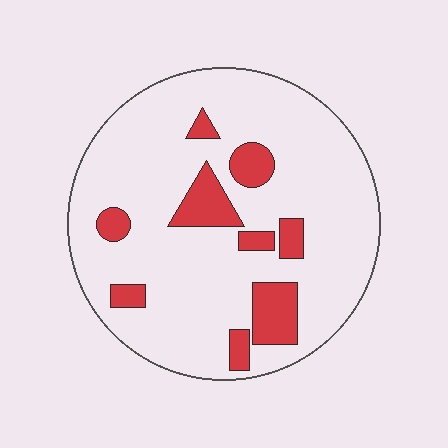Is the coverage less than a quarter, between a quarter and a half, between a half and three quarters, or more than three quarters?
Less than a quarter.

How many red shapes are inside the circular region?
9.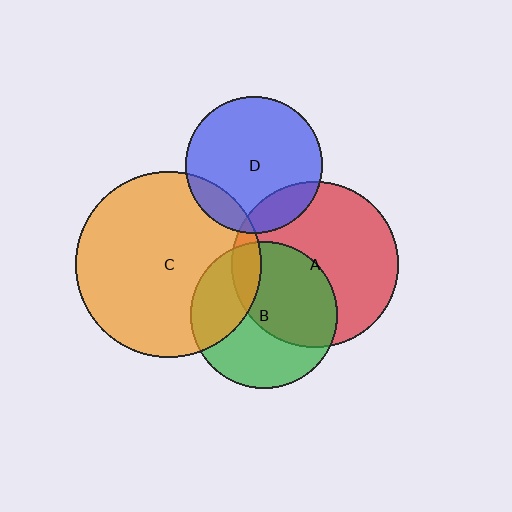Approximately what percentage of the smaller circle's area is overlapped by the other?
Approximately 15%.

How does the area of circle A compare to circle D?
Approximately 1.5 times.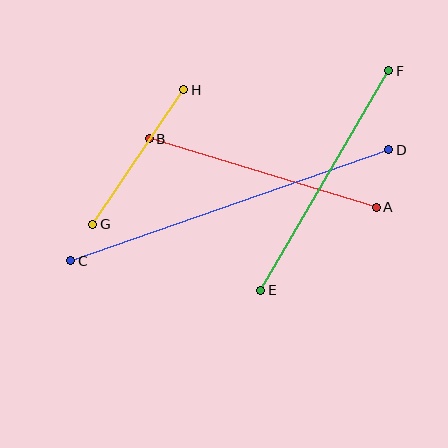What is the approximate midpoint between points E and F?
The midpoint is at approximately (325, 180) pixels.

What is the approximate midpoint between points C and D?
The midpoint is at approximately (230, 205) pixels.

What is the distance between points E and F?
The distance is approximately 254 pixels.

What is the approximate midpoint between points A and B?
The midpoint is at approximately (263, 173) pixels.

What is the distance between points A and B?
The distance is approximately 237 pixels.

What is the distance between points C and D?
The distance is approximately 337 pixels.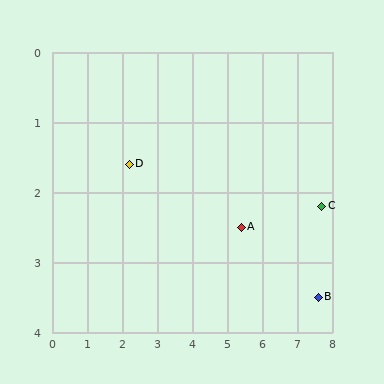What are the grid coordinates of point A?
Point A is at approximately (5.4, 2.5).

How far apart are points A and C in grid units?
Points A and C are about 2.3 grid units apart.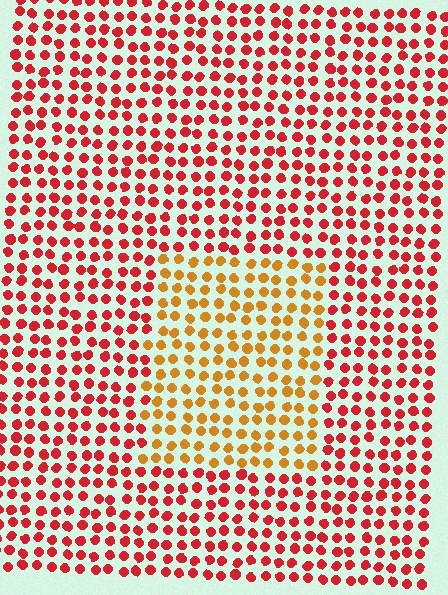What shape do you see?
I see a rectangle.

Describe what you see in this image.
The image is filled with small red elements in a uniform arrangement. A rectangle-shaped region is visible where the elements are tinted to a slightly different hue, forming a subtle color boundary.